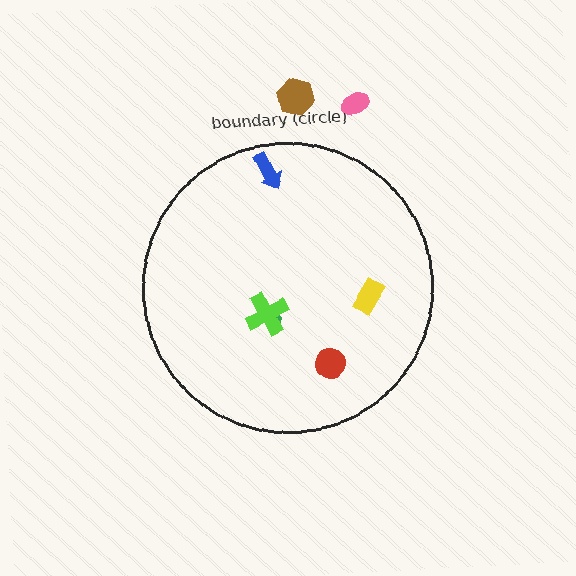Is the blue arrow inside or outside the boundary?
Inside.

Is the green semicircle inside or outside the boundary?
Inside.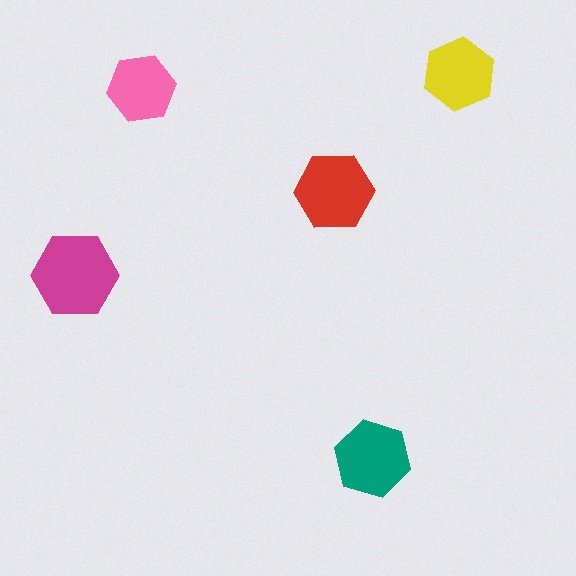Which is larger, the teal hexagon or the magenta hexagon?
The magenta one.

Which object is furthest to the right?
The yellow hexagon is rightmost.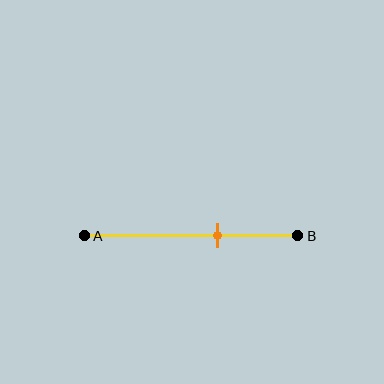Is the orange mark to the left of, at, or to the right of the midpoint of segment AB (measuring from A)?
The orange mark is to the right of the midpoint of segment AB.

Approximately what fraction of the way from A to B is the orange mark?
The orange mark is approximately 65% of the way from A to B.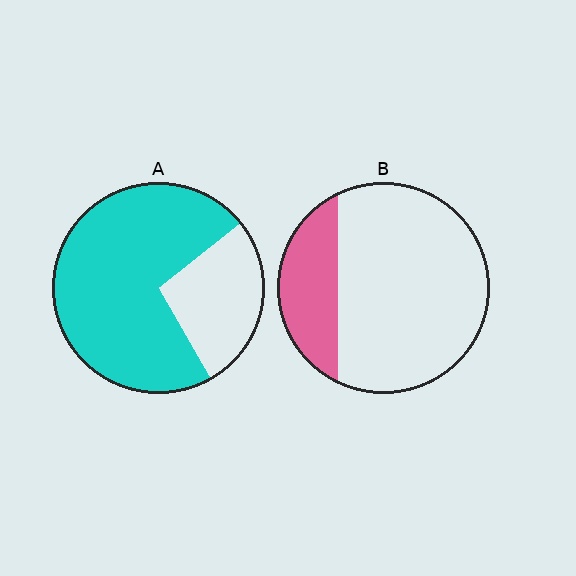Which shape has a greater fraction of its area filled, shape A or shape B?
Shape A.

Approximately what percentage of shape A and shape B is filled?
A is approximately 75% and B is approximately 25%.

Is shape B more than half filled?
No.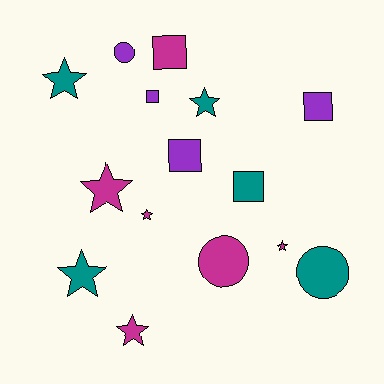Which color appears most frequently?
Magenta, with 6 objects.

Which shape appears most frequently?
Star, with 7 objects.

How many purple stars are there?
There are no purple stars.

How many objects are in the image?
There are 15 objects.